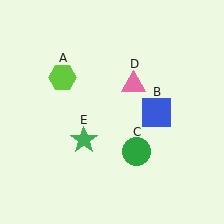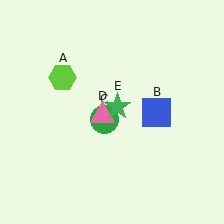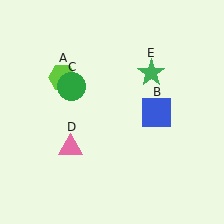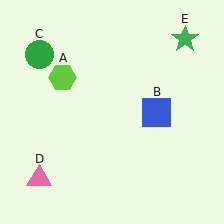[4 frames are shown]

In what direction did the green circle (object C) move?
The green circle (object C) moved up and to the left.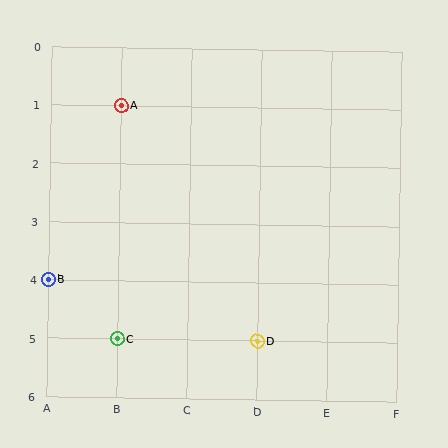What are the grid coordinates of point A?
Point A is at grid coordinates (B, 1).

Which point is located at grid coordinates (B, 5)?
Point C is at (B, 5).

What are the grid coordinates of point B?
Point B is at grid coordinates (A, 4).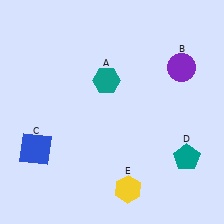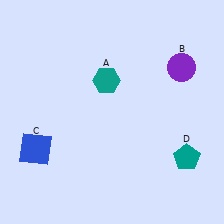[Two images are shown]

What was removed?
The yellow hexagon (E) was removed in Image 2.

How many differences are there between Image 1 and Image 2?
There is 1 difference between the two images.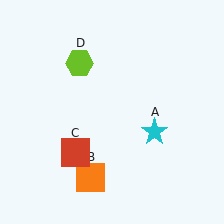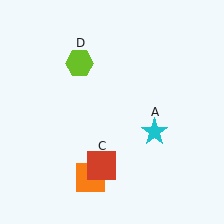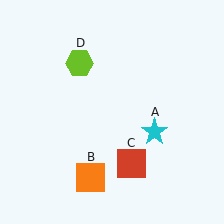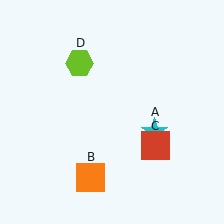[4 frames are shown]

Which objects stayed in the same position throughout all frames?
Cyan star (object A) and orange square (object B) and lime hexagon (object D) remained stationary.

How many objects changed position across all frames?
1 object changed position: red square (object C).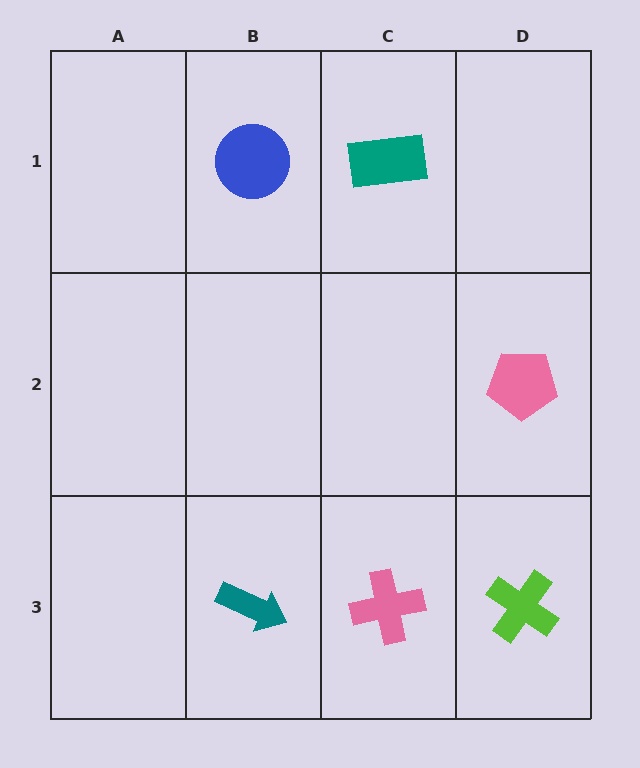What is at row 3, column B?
A teal arrow.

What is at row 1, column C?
A teal rectangle.